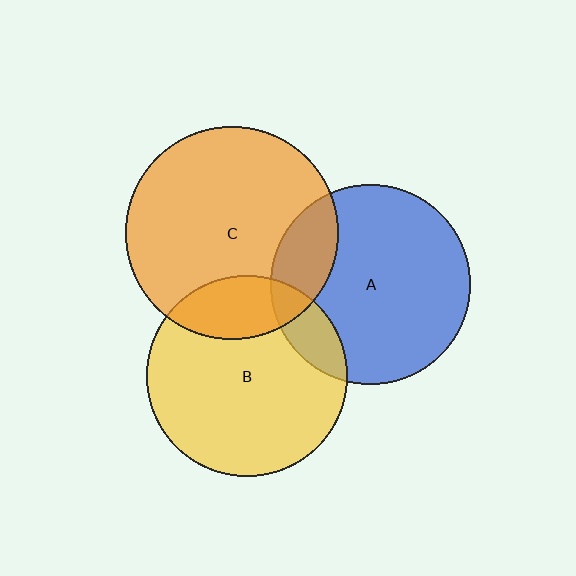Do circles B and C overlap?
Yes.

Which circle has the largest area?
Circle C (orange).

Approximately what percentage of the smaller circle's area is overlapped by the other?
Approximately 20%.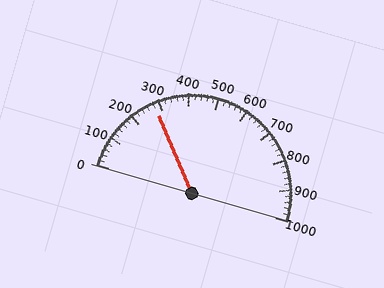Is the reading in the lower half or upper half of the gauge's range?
The reading is in the lower half of the range (0 to 1000).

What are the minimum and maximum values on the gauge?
The gauge ranges from 0 to 1000.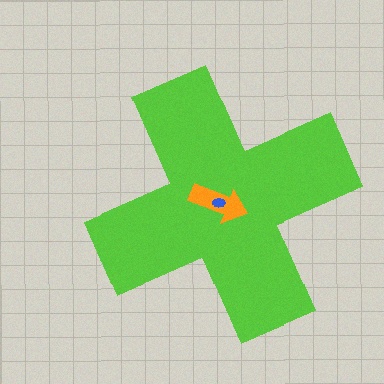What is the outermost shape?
The lime cross.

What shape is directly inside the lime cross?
The orange arrow.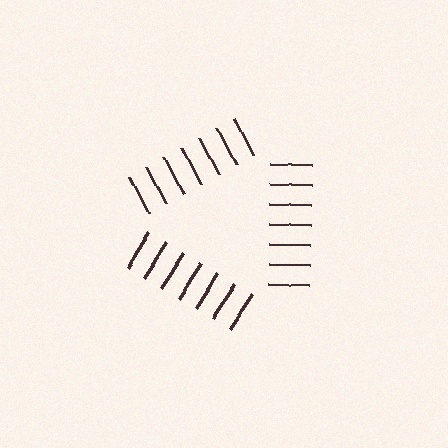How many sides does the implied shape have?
3 sides — the line-ends trace a triangle.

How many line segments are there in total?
21 — 7 along each of the 3 edges.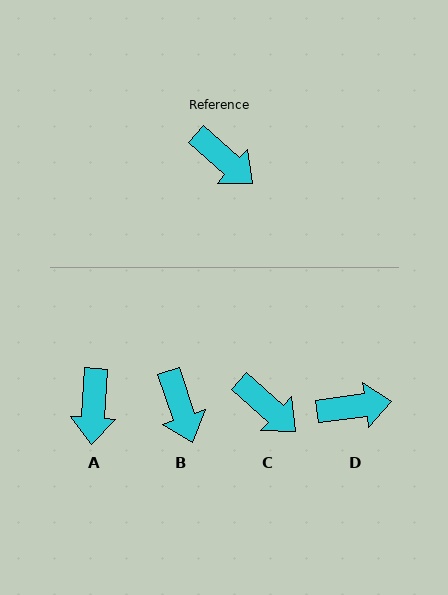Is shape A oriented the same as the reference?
No, it is off by about 52 degrees.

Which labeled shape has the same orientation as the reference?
C.